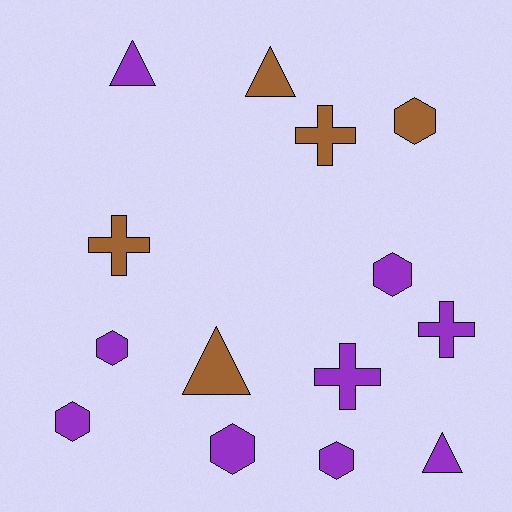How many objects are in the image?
There are 14 objects.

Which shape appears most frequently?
Hexagon, with 6 objects.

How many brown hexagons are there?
There is 1 brown hexagon.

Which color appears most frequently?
Purple, with 9 objects.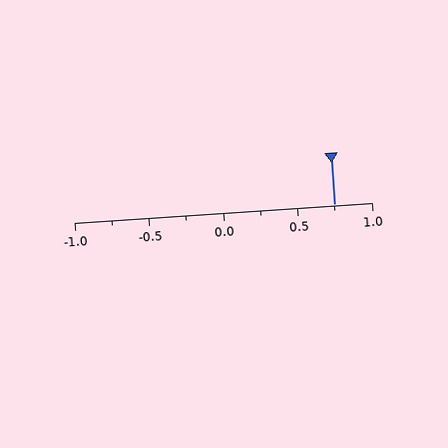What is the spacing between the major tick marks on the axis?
The major ticks are spaced 0.5 apart.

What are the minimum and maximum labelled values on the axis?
The axis runs from -1.0 to 1.0.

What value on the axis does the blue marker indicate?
The marker indicates approximately 0.75.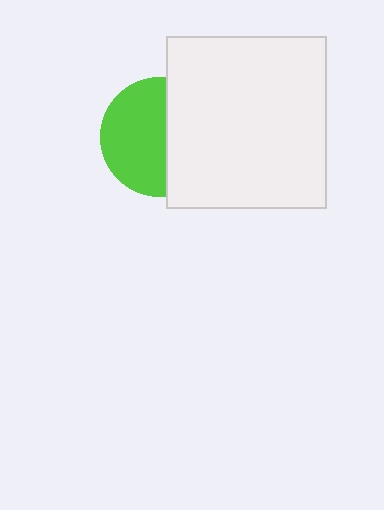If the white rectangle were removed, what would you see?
You would see the complete lime circle.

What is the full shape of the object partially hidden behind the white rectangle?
The partially hidden object is a lime circle.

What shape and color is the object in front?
The object in front is a white rectangle.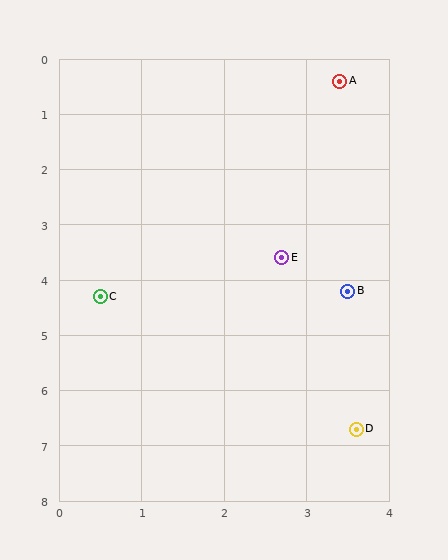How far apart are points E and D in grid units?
Points E and D are about 3.2 grid units apart.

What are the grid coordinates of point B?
Point B is at approximately (3.5, 4.2).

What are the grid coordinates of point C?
Point C is at approximately (0.5, 4.3).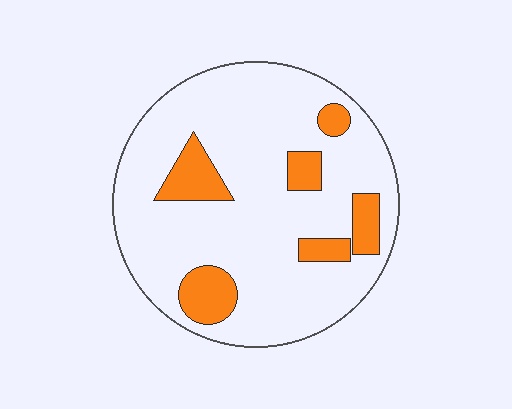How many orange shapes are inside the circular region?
6.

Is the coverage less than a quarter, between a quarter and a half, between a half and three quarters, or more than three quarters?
Less than a quarter.